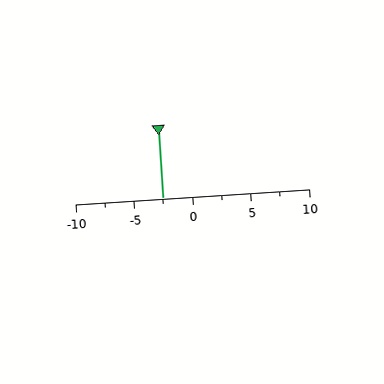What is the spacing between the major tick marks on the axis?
The major ticks are spaced 5 apart.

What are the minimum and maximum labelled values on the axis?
The axis runs from -10 to 10.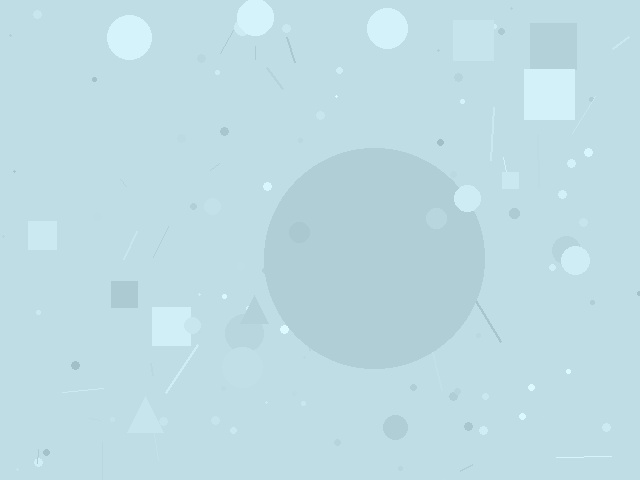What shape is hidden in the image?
A circle is hidden in the image.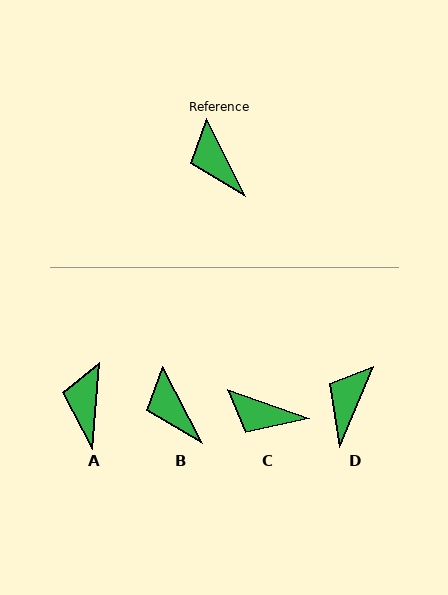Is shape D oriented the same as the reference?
No, it is off by about 50 degrees.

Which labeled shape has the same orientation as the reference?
B.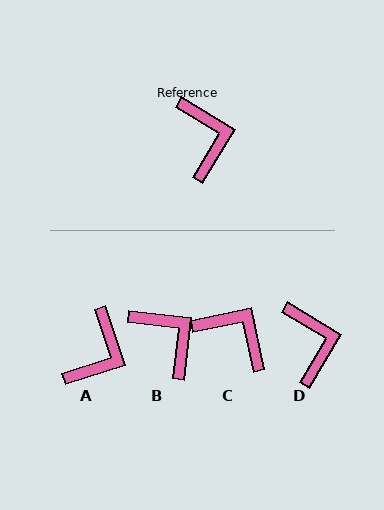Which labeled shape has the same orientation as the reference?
D.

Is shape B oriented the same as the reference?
No, it is off by about 24 degrees.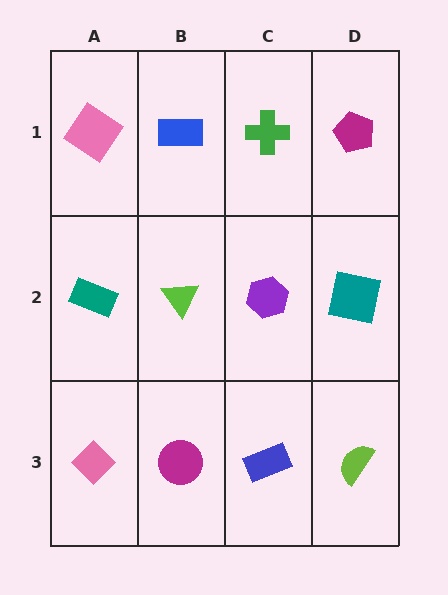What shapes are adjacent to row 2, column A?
A pink diamond (row 1, column A), a pink diamond (row 3, column A), a lime triangle (row 2, column B).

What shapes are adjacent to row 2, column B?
A blue rectangle (row 1, column B), a magenta circle (row 3, column B), a teal rectangle (row 2, column A), a purple hexagon (row 2, column C).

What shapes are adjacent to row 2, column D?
A magenta pentagon (row 1, column D), a lime semicircle (row 3, column D), a purple hexagon (row 2, column C).